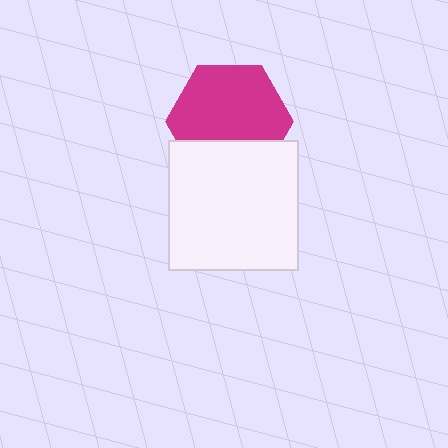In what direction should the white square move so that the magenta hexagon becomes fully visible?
The white square should move down. That is the shortest direction to clear the overlap and leave the magenta hexagon fully visible.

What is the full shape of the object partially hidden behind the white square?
The partially hidden object is a magenta hexagon.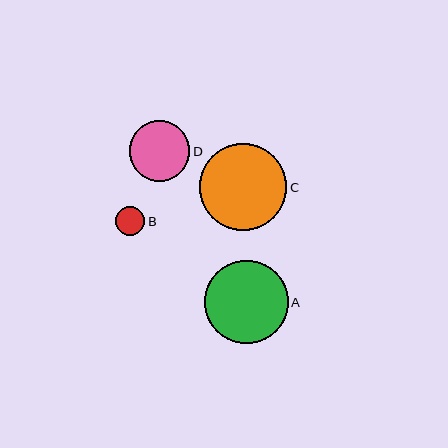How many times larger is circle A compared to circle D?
Circle A is approximately 1.4 times the size of circle D.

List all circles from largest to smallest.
From largest to smallest: C, A, D, B.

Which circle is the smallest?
Circle B is the smallest with a size of approximately 29 pixels.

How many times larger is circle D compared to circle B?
Circle D is approximately 2.1 times the size of circle B.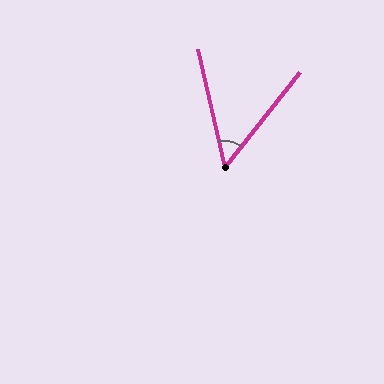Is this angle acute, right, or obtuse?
It is acute.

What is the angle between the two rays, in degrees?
Approximately 51 degrees.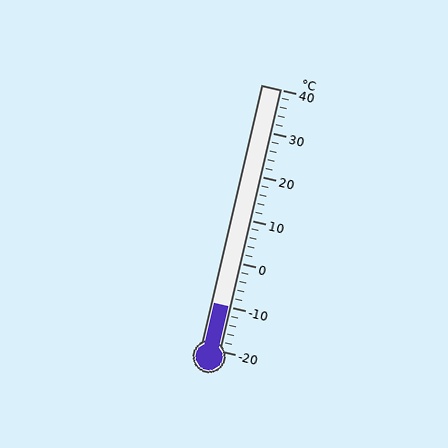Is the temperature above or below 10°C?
The temperature is below 10°C.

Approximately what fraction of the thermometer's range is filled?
The thermometer is filled to approximately 15% of its range.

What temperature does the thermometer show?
The thermometer shows approximately -10°C.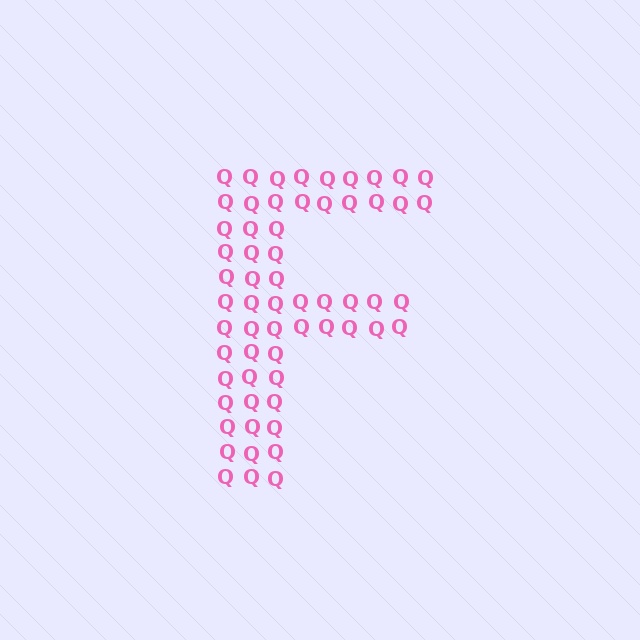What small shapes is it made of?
It is made of small letter Q's.